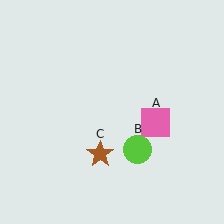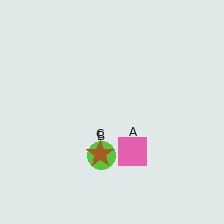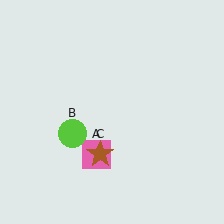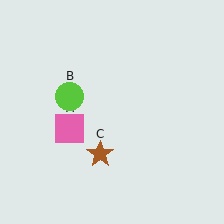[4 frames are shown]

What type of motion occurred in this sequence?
The pink square (object A), lime circle (object B) rotated clockwise around the center of the scene.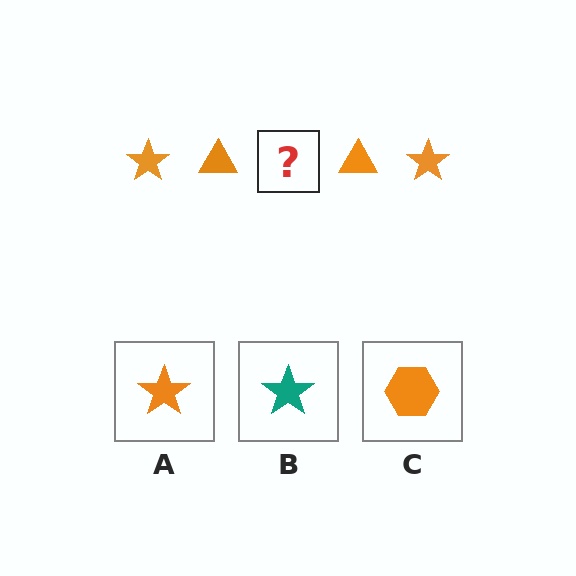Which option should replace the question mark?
Option A.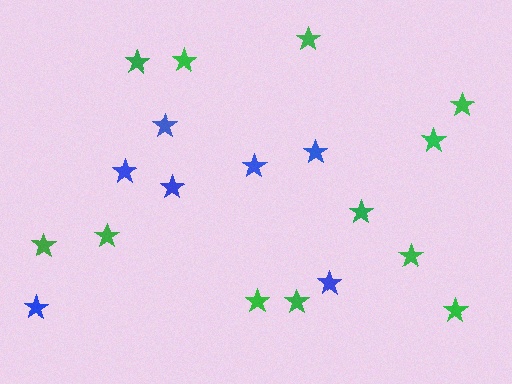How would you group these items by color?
There are 2 groups: one group of green stars (12) and one group of blue stars (7).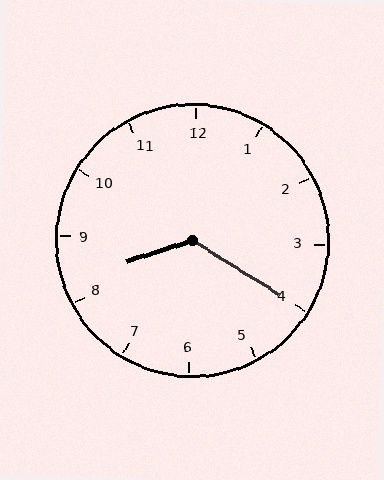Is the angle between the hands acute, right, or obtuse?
It is obtuse.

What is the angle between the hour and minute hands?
Approximately 130 degrees.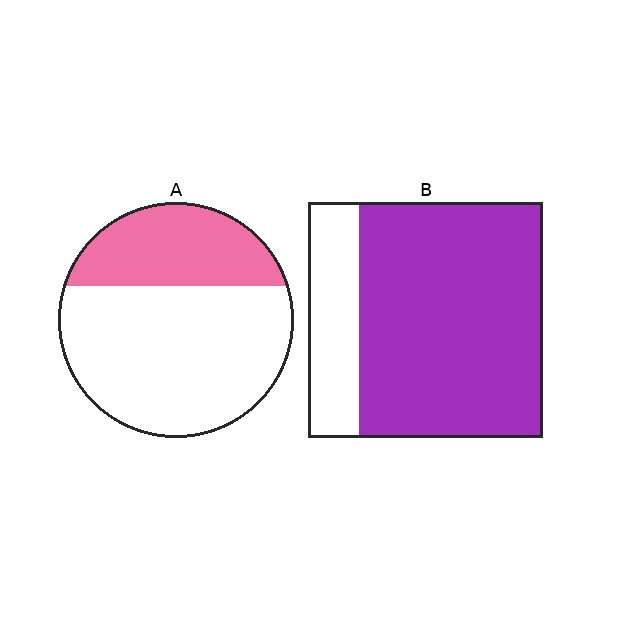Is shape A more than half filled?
No.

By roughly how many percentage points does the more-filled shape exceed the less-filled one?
By roughly 45 percentage points (B over A).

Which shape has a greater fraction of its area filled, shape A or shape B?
Shape B.